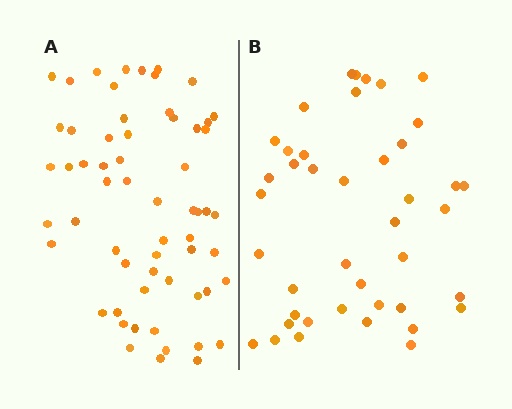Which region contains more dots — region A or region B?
Region A (the left region) has more dots.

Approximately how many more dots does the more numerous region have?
Region A has approximately 20 more dots than region B.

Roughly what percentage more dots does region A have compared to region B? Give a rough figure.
About 45% more.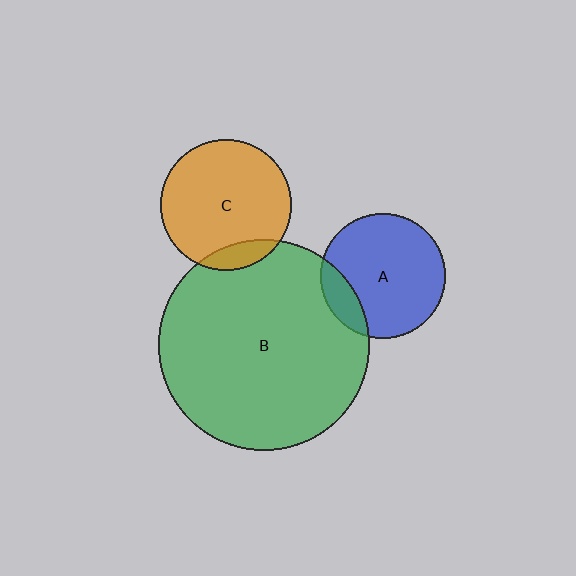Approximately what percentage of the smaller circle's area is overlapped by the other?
Approximately 15%.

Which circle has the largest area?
Circle B (green).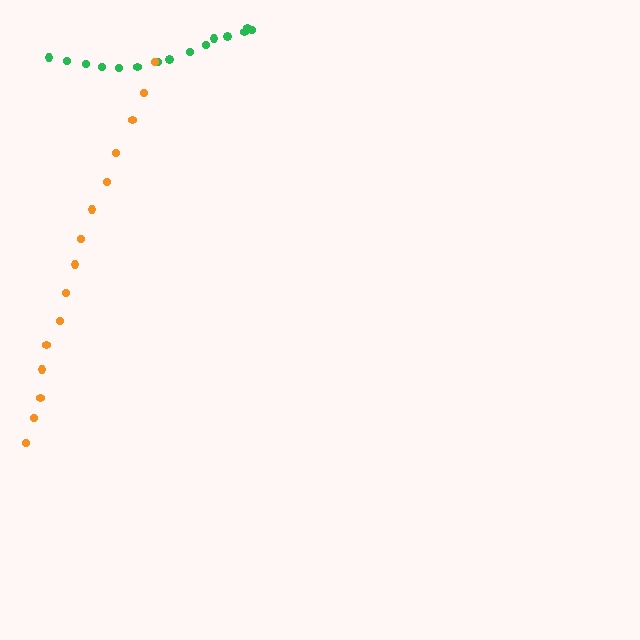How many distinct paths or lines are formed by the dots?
There are 2 distinct paths.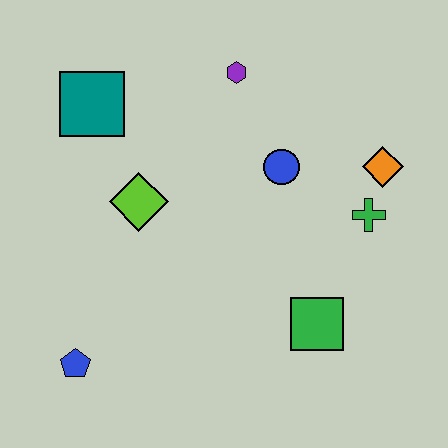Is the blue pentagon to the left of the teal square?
Yes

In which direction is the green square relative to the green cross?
The green square is below the green cross.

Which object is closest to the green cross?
The orange diamond is closest to the green cross.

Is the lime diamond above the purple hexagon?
No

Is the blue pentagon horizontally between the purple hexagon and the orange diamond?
No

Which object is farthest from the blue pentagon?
The orange diamond is farthest from the blue pentagon.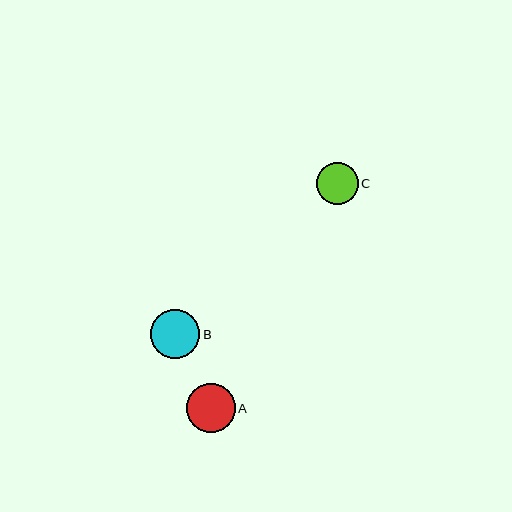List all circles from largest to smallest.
From largest to smallest: A, B, C.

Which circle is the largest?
Circle A is the largest with a size of approximately 49 pixels.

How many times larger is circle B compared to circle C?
Circle B is approximately 1.2 times the size of circle C.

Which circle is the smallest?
Circle C is the smallest with a size of approximately 42 pixels.